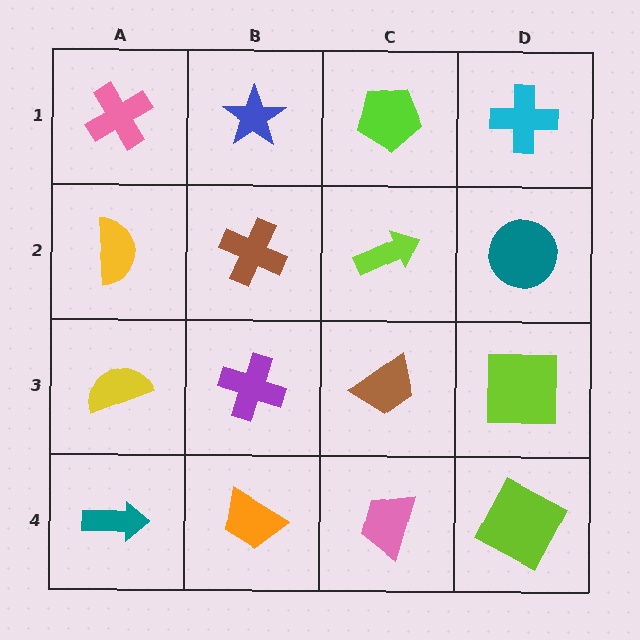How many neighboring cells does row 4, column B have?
3.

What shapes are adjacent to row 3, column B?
A brown cross (row 2, column B), an orange trapezoid (row 4, column B), a yellow semicircle (row 3, column A), a brown trapezoid (row 3, column C).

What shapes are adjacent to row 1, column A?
A yellow semicircle (row 2, column A), a blue star (row 1, column B).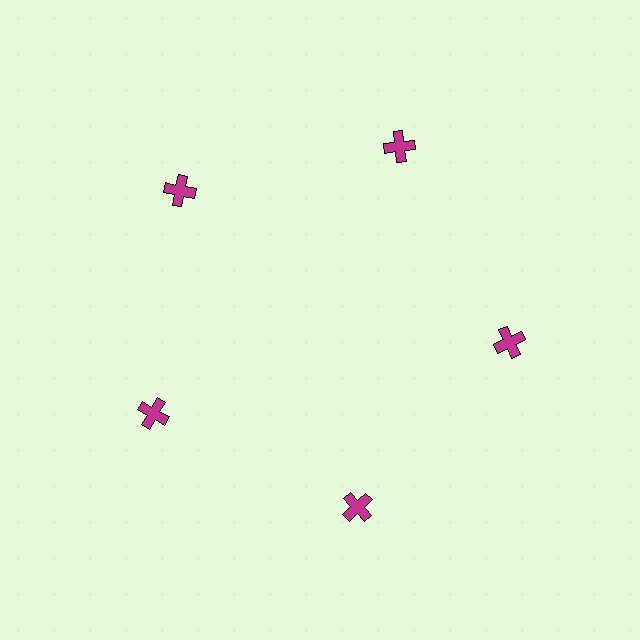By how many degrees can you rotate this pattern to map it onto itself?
The pattern maps onto itself every 72 degrees of rotation.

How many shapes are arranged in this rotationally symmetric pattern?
There are 5 shapes, arranged in 5 groups of 1.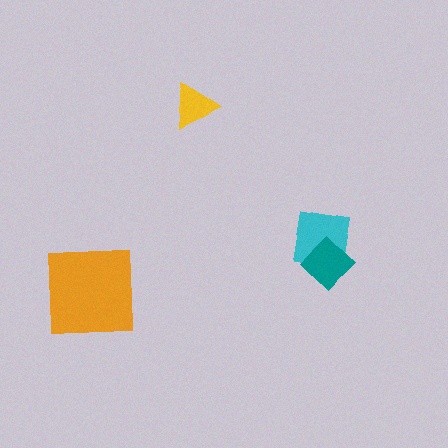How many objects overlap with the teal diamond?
1 object overlaps with the teal diamond.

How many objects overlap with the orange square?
0 objects overlap with the orange square.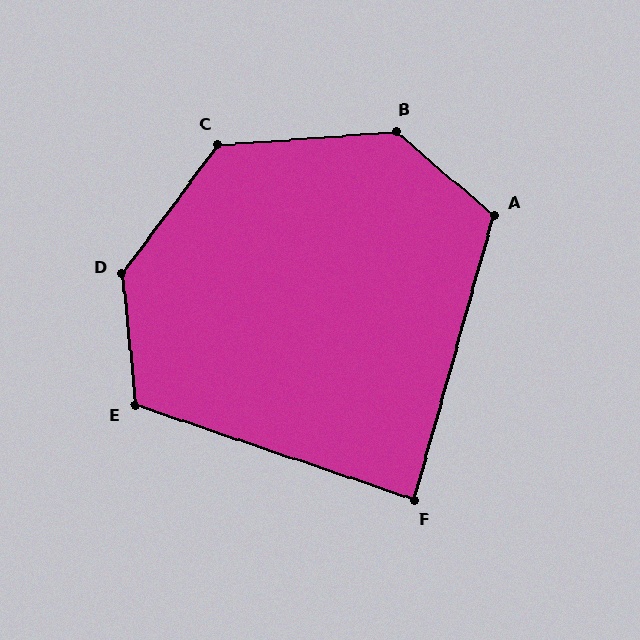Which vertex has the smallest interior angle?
F, at approximately 87 degrees.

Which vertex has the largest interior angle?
D, at approximately 138 degrees.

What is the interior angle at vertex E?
Approximately 114 degrees (obtuse).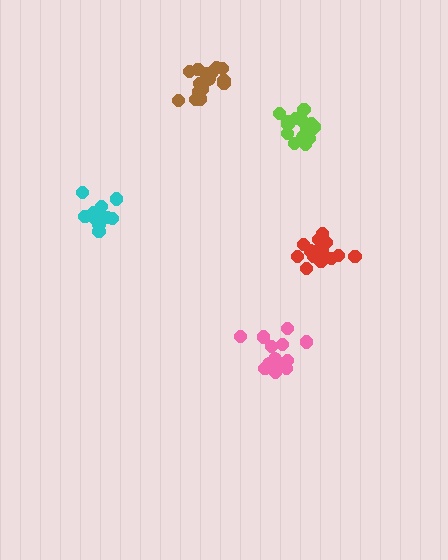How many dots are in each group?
Group 1: 14 dots, Group 2: 17 dots, Group 3: 20 dots, Group 4: 14 dots, Group 5: 15 dots (80 total).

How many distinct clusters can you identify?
There are 5 distinct clusters.